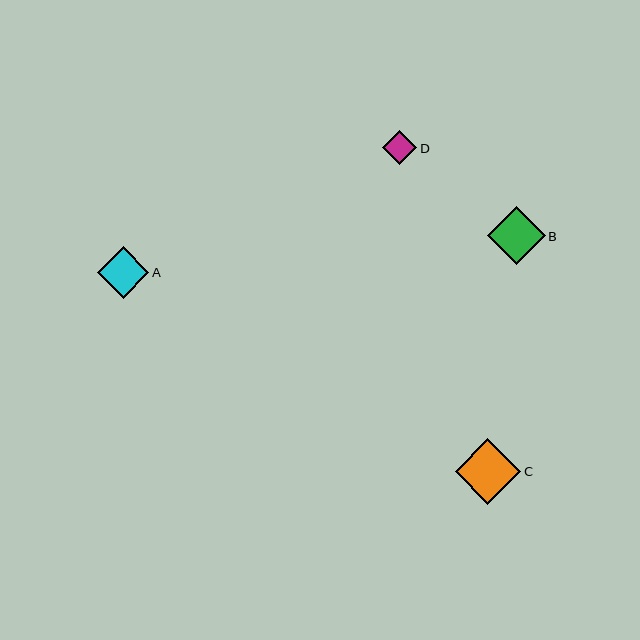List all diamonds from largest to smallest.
From largest to smallest: C, B, A, D.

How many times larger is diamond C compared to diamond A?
Diamond C is approximately 1.3 times the size of diamond A.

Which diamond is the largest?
Diamond C is the largest with a size of approximately 65 pixels.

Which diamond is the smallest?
Diamond D is the smallest with a size of approximately 34 pixels.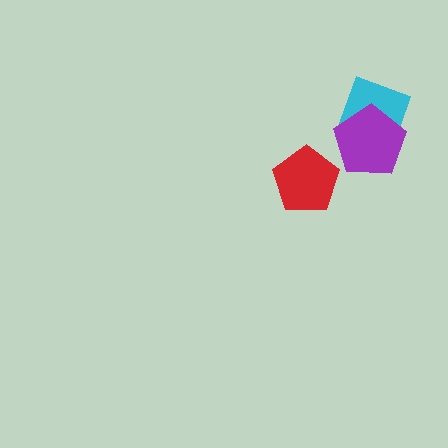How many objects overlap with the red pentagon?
0 objects overlap with the red pentagon.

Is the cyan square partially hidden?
Yes, it is partially covered by another shape.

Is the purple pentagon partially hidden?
No, no other shape covers it.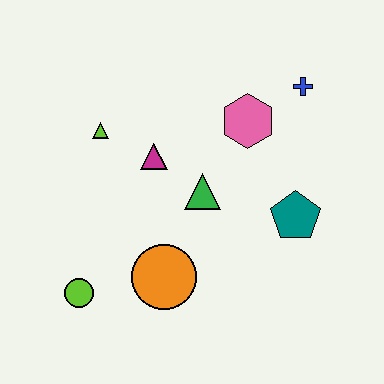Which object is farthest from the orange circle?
The blue cross is farthest from the orange circle.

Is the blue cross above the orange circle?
Yes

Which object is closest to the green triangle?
The magenta triangle is closest to the green triangle.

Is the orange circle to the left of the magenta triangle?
No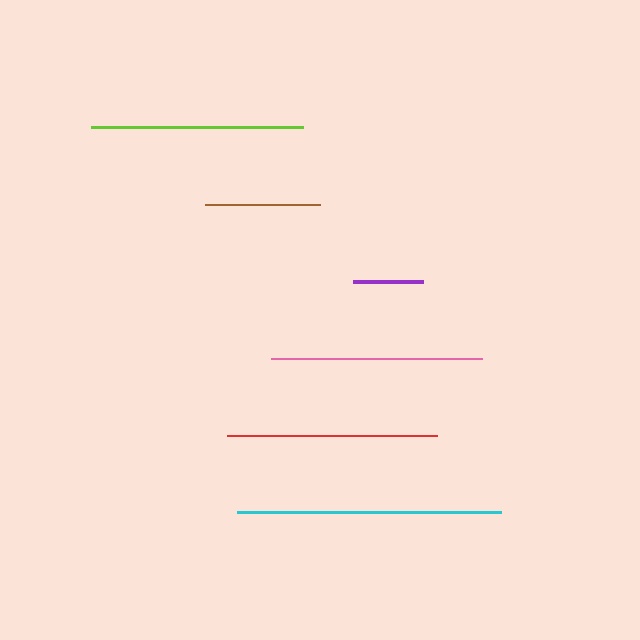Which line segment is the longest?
The cyan line is the longest at approximately 264 pixels.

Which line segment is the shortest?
The purple line is the shortest at approximately 70 pixels.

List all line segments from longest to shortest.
From longest to shortest: cyan, lime, pink, red, brown, purple.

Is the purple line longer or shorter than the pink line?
The pink line is longer than the purple line.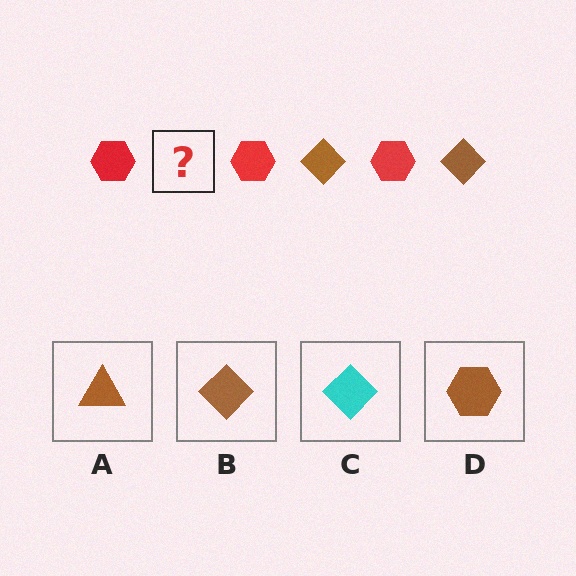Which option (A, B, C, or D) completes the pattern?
B.